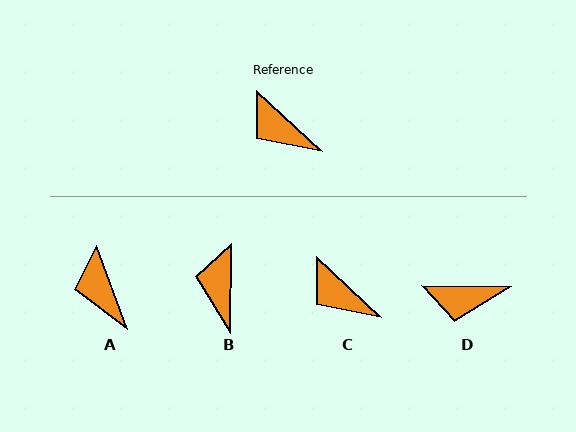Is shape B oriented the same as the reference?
No, it is off by about 48 degrees.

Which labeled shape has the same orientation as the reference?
C.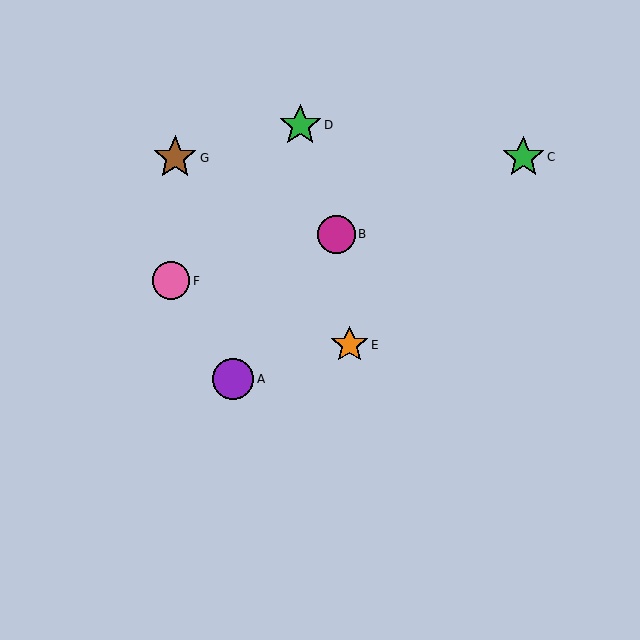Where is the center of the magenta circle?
The center of the magenta circle is at (337, 234).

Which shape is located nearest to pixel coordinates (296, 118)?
The green star (labeled D) at (300, 125) is nearest to that location.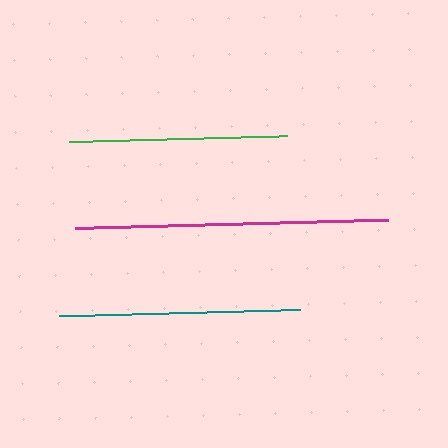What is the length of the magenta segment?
The magenta segment is approximately 313 pixels long.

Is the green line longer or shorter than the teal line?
The teal line is longer than the green line.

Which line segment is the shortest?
The green line is the shortest at approximately 218 pixels.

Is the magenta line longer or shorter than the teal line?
The magenta line is longer than the teal line.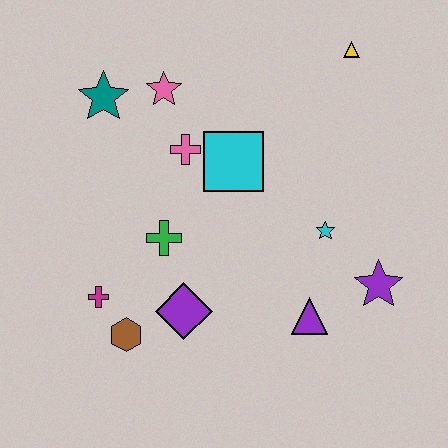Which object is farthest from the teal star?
The purple star is farthest from the teal star.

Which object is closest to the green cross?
The purple diamond is closest to the green cross.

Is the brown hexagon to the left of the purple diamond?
Yes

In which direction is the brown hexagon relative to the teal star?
The brown hexagon is below the teal star.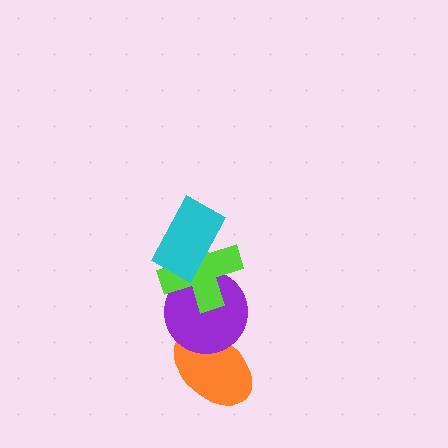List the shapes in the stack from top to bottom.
From top to bottom: the cyan rectangle, the lime cross, the purple circle, the orange ellipse.